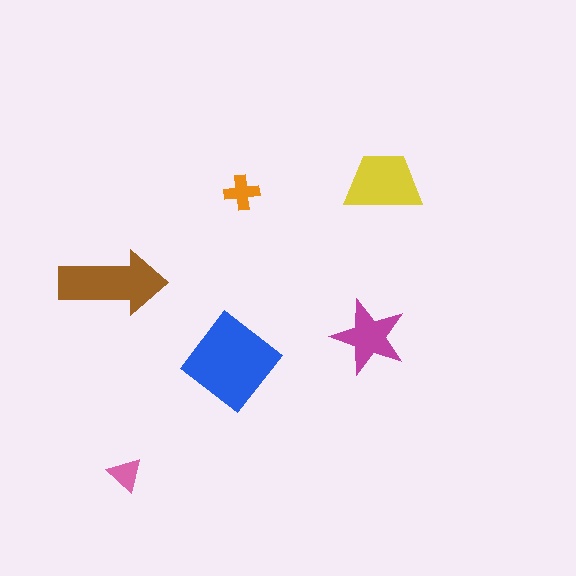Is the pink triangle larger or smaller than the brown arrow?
Smaller.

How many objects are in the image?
There are 6 objects in the image.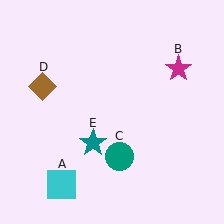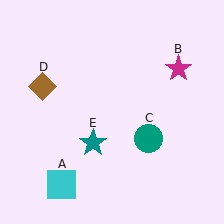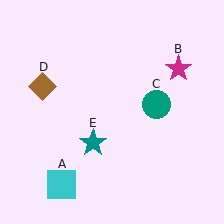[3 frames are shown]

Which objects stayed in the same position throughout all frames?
Cyan square (object A) and magenta star (object B) and brown diamond (object D) and teal star (object E) remained stationary.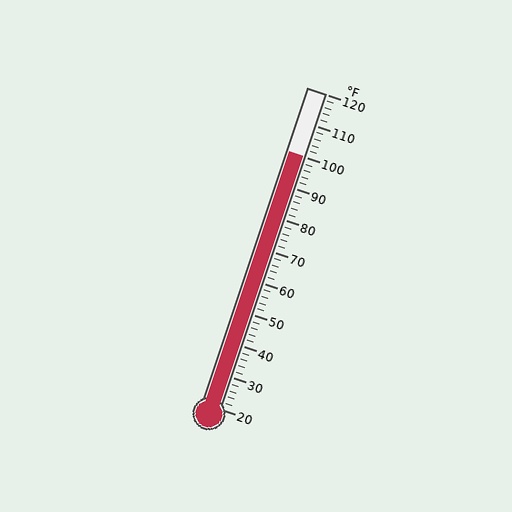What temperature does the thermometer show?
The thermometer shows approximately 100°F.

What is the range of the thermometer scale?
The thermometer scale ranges from 20°F to 120°F.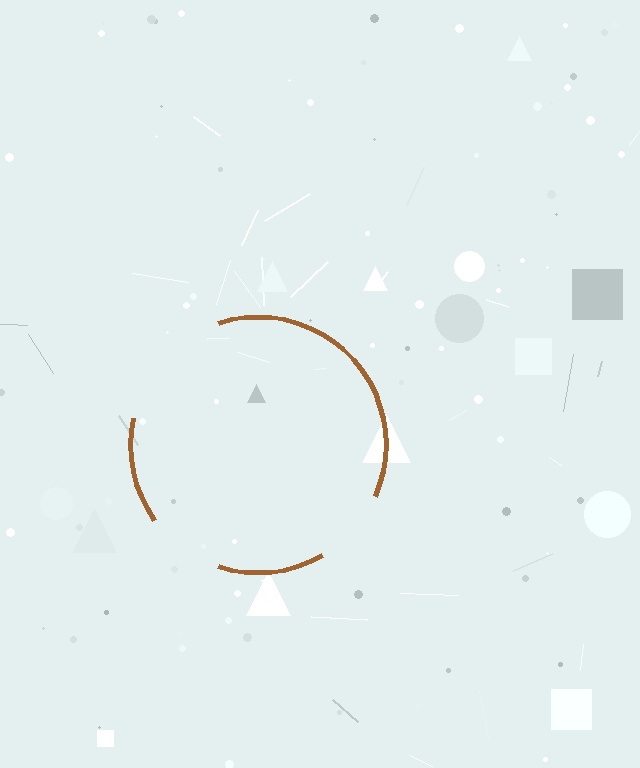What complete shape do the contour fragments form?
The contour fragments form a circle.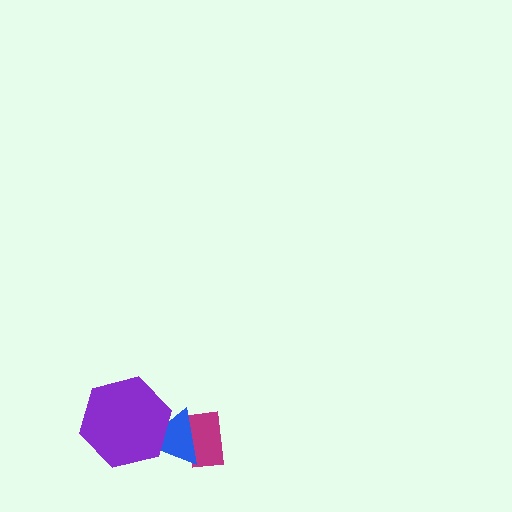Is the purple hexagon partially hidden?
No, no other shape covers it.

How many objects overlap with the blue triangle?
2 objects overlap with the blue triangle.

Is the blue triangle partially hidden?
Yes, it is partially covered by another shape.